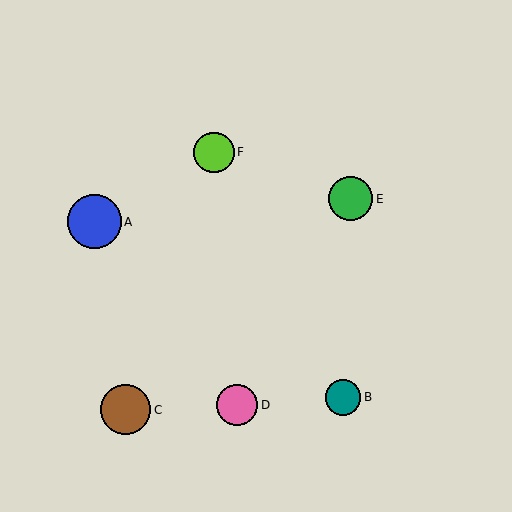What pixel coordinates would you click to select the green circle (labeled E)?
Click at (351, 199) to select the green circle E.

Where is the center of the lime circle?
The center of the lime circle is at (214, 153).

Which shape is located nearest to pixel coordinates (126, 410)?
The brown circle (labeled C) at (126, 410) is nearest to that location.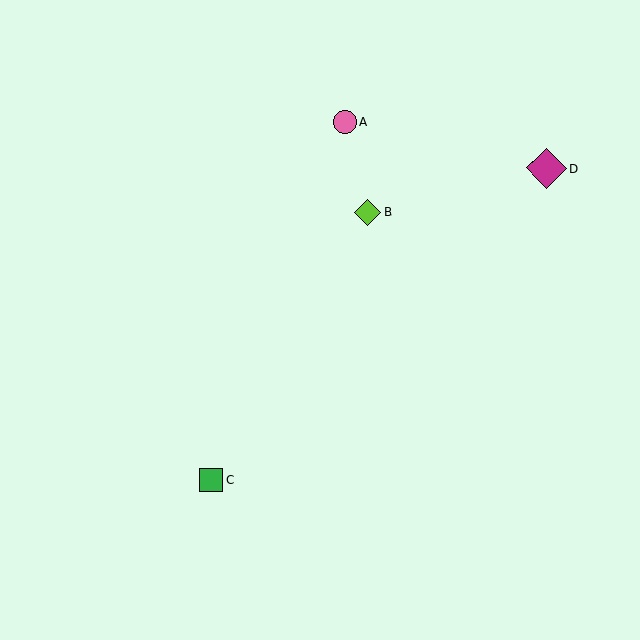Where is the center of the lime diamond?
The center of the lime diamond is at (367, 213).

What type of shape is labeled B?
Shape B is a lime diamond.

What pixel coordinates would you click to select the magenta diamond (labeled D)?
Click at (547, 168) to select the magenta diamond D.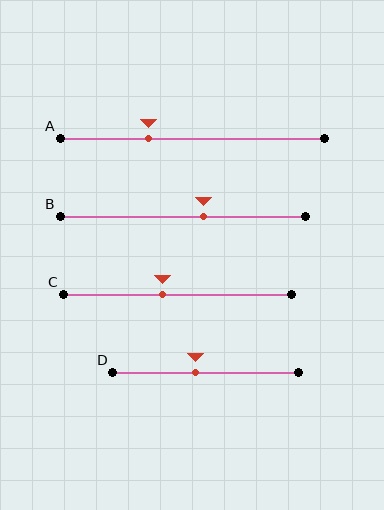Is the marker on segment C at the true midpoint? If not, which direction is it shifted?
No, the marker on segment C is shifted to the left by about 7% of the segment length.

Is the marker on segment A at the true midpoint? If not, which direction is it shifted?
No, the marker on segment A is shifted to the left by about 16% of the segment length.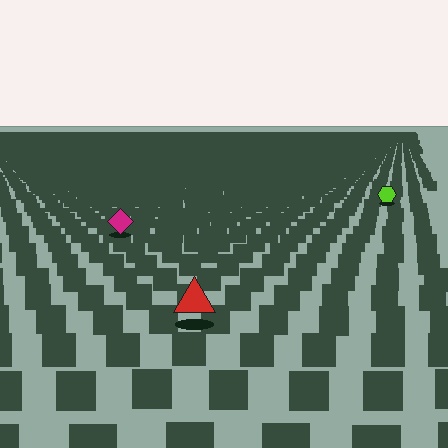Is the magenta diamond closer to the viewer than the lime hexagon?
Yes. The magenta diamond is closer — you can tell from the texture gradient: the ground texture is coarser near it.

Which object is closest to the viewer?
The red triangle is closest. The texture marks near it are larger and more spread out.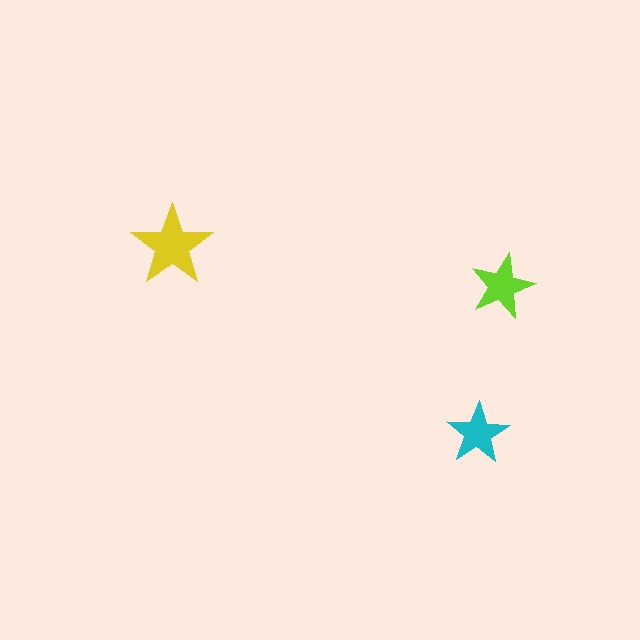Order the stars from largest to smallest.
the yellow one, the lime one, the cyan one.